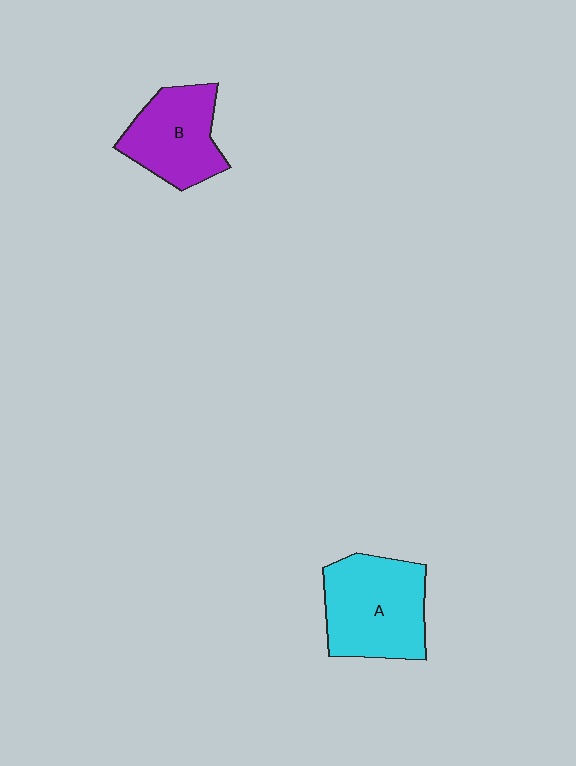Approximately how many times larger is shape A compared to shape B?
Approximately 1.3 times.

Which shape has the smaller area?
Shape B (purple).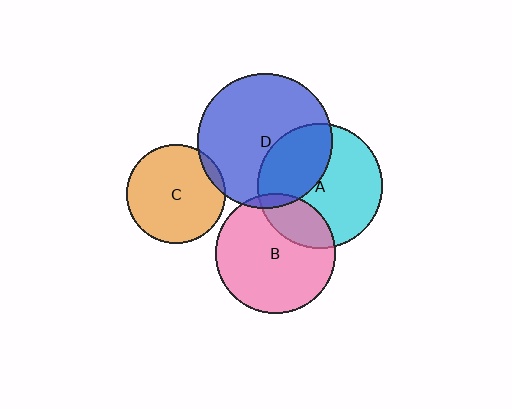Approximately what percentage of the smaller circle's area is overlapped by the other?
Approximately 35%.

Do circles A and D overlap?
Yes.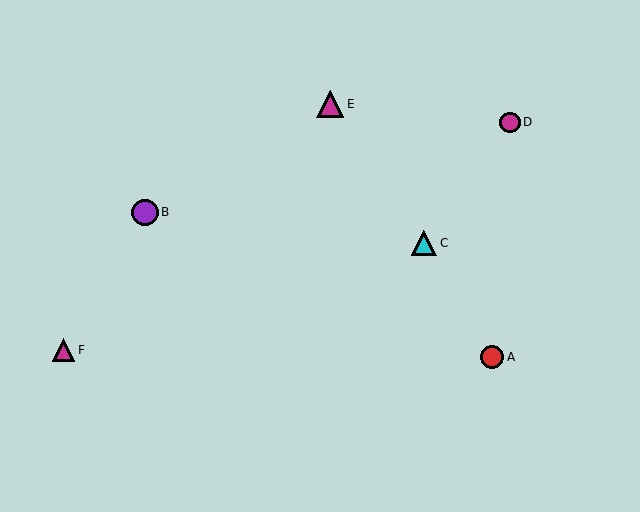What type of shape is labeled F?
Shape F is a magenta triangle.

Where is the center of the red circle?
The center of the red circle is at (492, 357).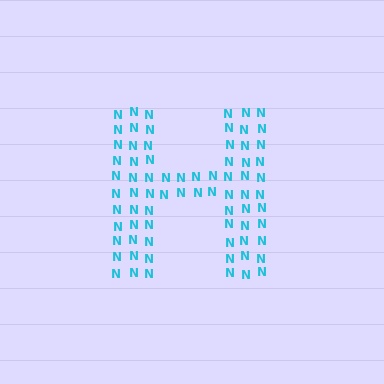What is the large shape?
The large shape is the letter H.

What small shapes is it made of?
It is made of small letter N's.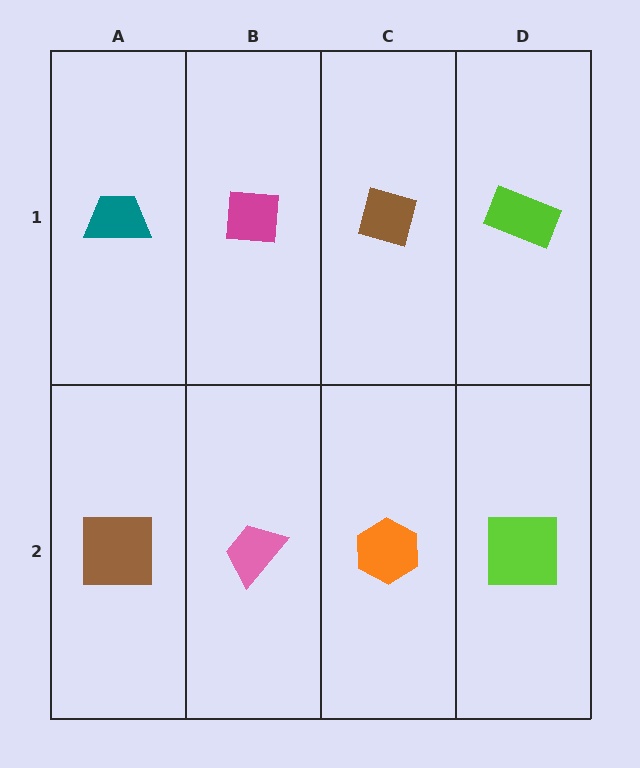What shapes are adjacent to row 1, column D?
A lime square (row 2, column D), a brown diamond (row 1, column C).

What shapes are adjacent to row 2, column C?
A brown diamond (row 1, column C), a pink trapezoid (row 2, column B), a lime square (row 2, column D).